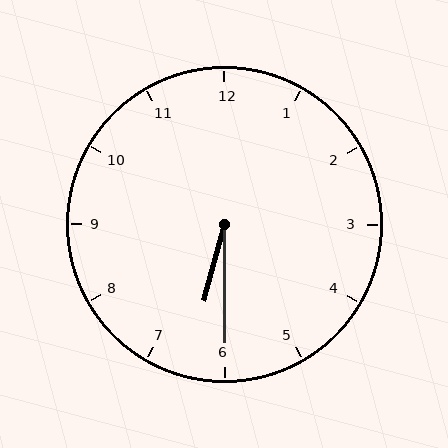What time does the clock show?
6:30.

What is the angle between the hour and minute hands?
Approximately 15 degrees.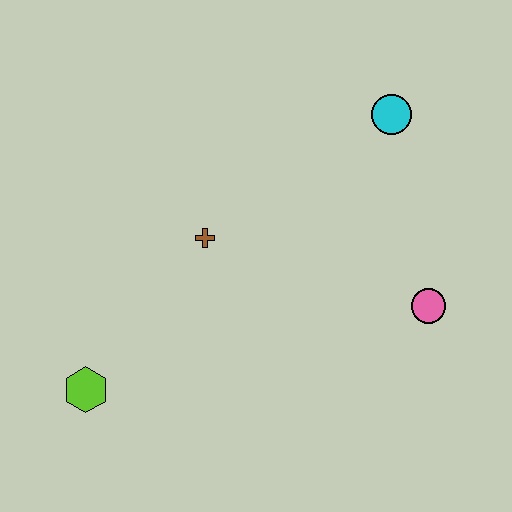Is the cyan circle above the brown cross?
Yes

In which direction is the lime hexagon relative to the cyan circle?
The lime hexagon is to the left of the cyan circle.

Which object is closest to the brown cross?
The lime hexagon is closest to the brown cross.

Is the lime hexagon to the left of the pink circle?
Yes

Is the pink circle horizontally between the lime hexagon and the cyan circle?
No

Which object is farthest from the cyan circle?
The lime hexagon is farthest from the cyan circle.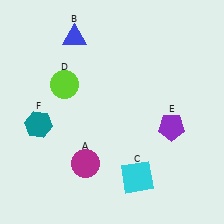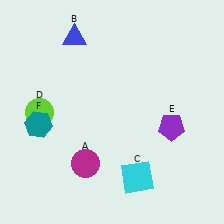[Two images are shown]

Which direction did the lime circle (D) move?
The lime circle (D) moved down.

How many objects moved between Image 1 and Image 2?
1 object moved between the two images.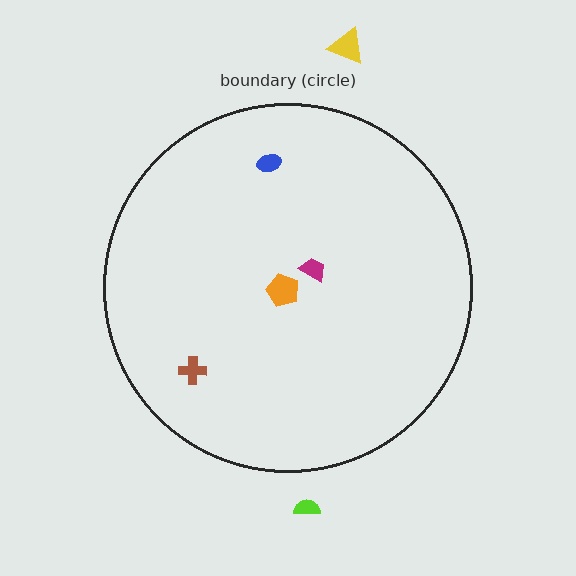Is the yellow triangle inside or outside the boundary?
Outside.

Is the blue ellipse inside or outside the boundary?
Inside.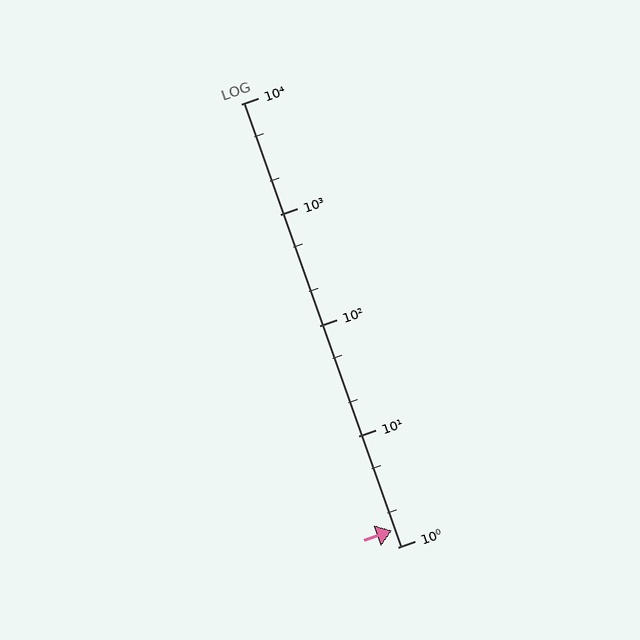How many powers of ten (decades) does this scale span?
The scale spans 4 decades, from 1 to 10000.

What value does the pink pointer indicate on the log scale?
The pointer indicates approximately 1.4.